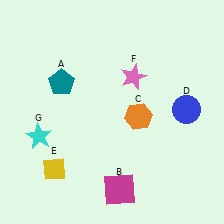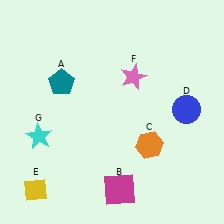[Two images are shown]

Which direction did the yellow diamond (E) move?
The yellow diamond (E) moved down.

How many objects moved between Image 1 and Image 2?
2 objects moved between the two images.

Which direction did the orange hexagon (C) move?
The orange hexagon (C) moved down.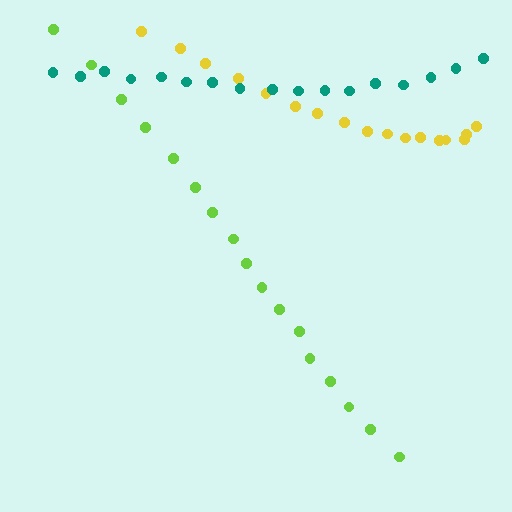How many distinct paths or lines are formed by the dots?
There are 3 distinct paths.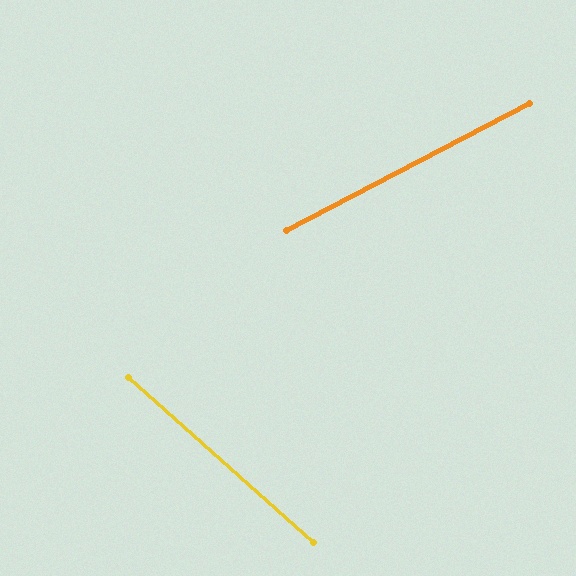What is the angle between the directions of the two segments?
Approximately 69 degrees.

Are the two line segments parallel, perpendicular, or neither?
Neither parallel nor perpendicular — they differ by about 69°.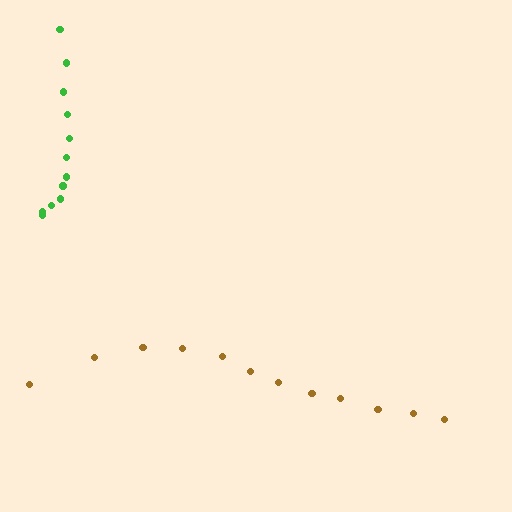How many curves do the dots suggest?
There are 2 distinct paths.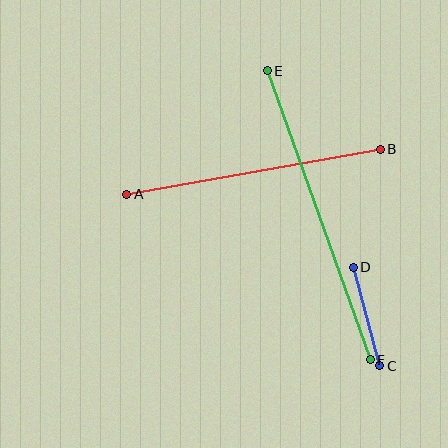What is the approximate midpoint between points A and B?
The midpoint is at approximately (253, 172) pixels.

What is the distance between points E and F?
The distance is approximately 307 pixels.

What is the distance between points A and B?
The distance is approximately 257 pixels.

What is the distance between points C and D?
The distance is approximately 102 pixels.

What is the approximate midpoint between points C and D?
The midpoint is at approximately (367, 317) pixels.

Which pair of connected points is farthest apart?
Points E and F are farthest apart.